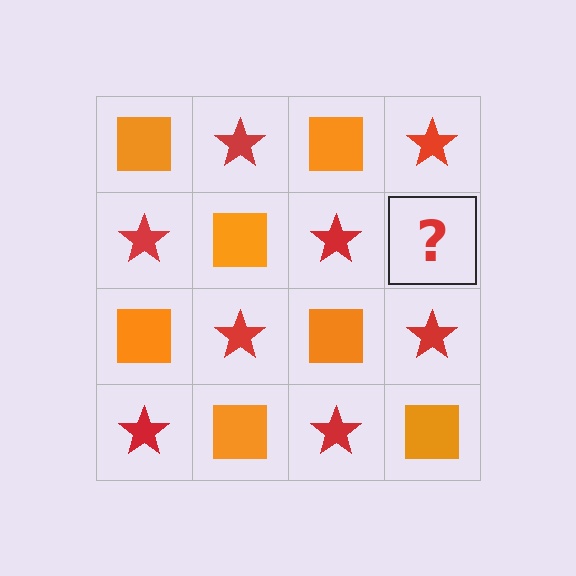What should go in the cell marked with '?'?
The missing cell should contain an orange square.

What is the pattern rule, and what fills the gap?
The rule is that it alternates orange square and red star in a checkerboard pattern. The gap should be filled with an orange square.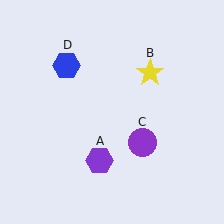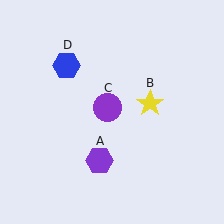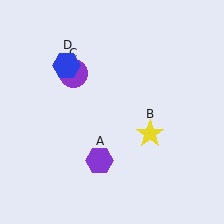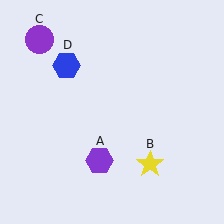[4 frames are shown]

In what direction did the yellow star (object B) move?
The yellow star (object B) moved down.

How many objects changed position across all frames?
2 objects changed position: yellow star (object B), purple circle (object C).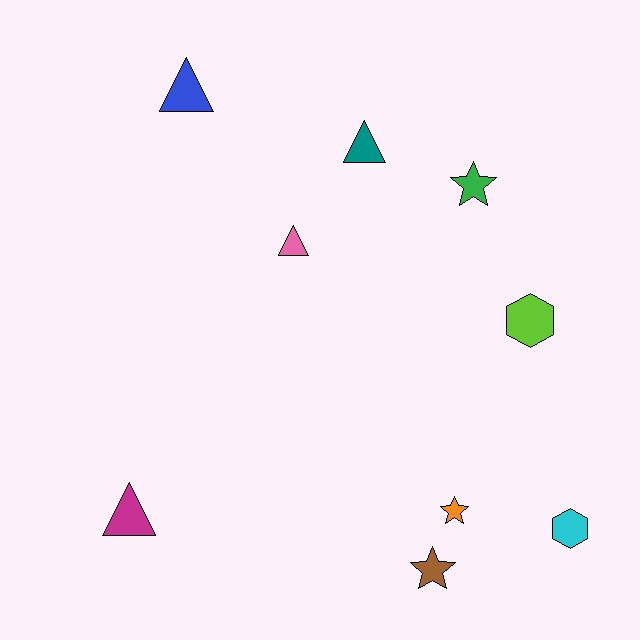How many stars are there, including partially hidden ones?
There are 3 stars.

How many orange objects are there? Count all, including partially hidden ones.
There is 1 orange object.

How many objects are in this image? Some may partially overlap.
There are 9 objects.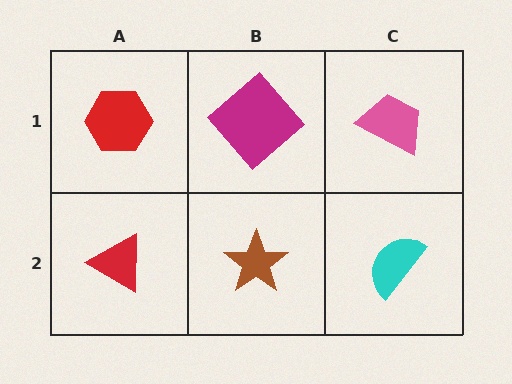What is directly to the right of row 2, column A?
A brown star.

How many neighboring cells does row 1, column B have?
3.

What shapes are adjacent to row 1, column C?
A cyan semicircle (row 2, column C), a magenta diamond (row 1, column B).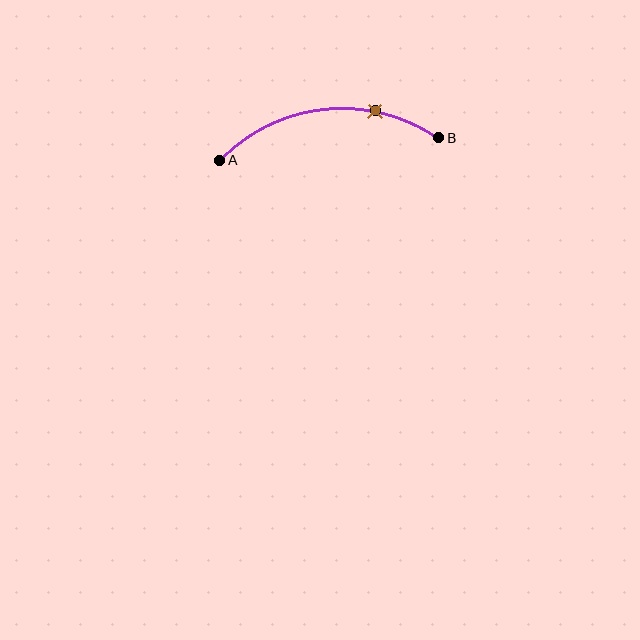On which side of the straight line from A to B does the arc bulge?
The arc bulges above the straight line connecting A and B.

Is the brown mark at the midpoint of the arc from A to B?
No. The brown mark lies on the arc but is closer to endpoint B. The arc midpoint would be at the point on the curve equidistant along the arc from both A and B.